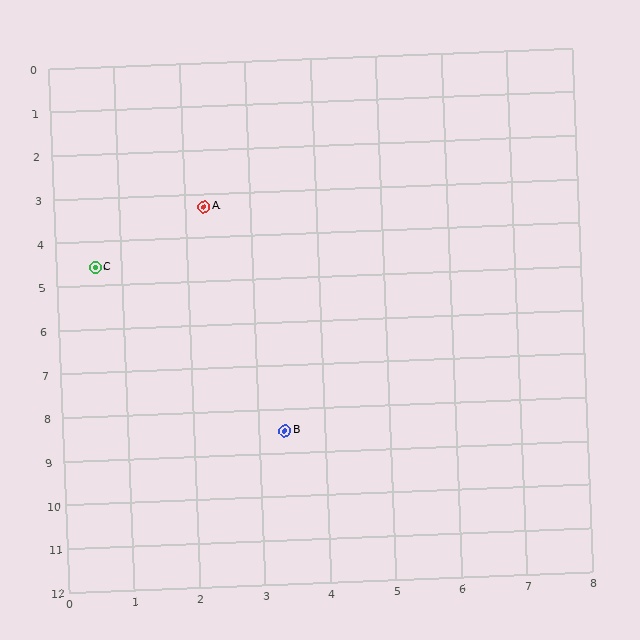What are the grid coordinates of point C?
Point C is at approximately (0.6, 4.6).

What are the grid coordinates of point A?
Point A is at approximately (2.3, 3.3).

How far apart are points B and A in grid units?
Points B and A are about 5.3 grid units apart.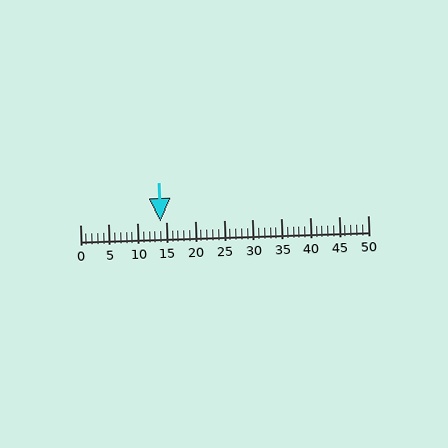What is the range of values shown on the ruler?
The ruler shows values from 0 to 50.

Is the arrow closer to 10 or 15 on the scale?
The arrow is closer to 15.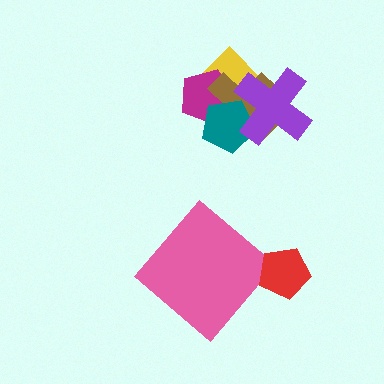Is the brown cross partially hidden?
Yes, it is partially covered by another shape.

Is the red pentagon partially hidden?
No, no other shape covers it.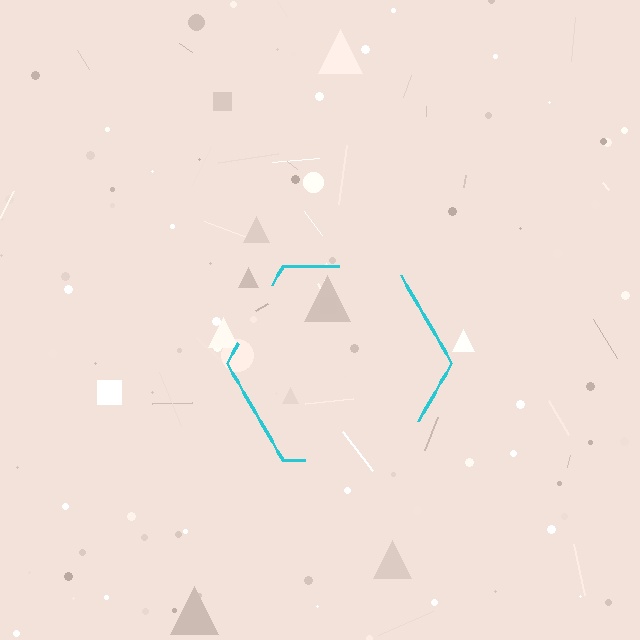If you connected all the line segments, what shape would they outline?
They would outline a hexagon.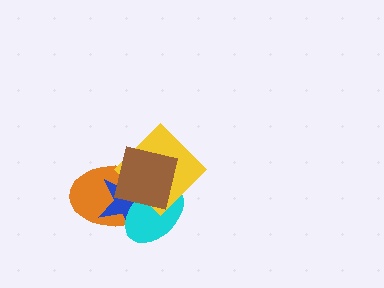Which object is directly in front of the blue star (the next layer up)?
The cyan ellipse is directly in front of the blue star.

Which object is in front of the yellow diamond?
The brown square is in front of the yellow diamond.